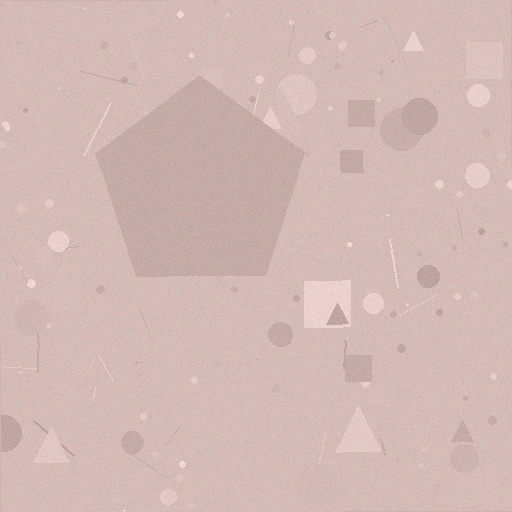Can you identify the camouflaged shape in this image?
The camouflaged shape is a pentagon.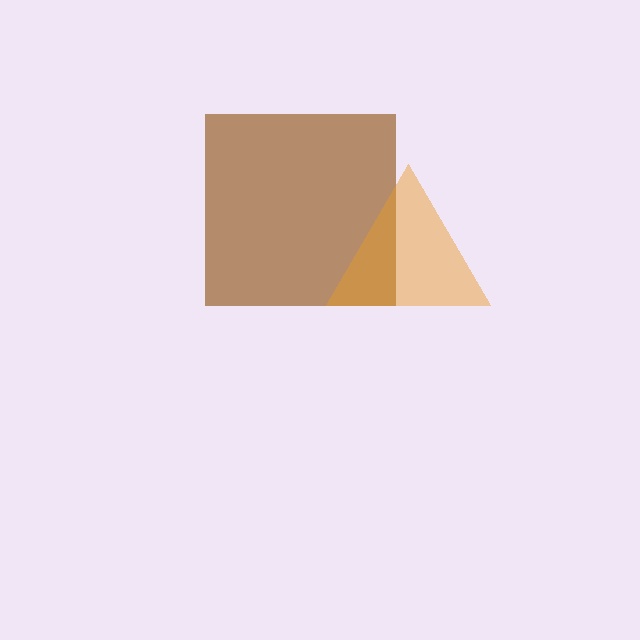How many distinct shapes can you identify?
There are 2 distinct shapes: a brown square, an orange triangle.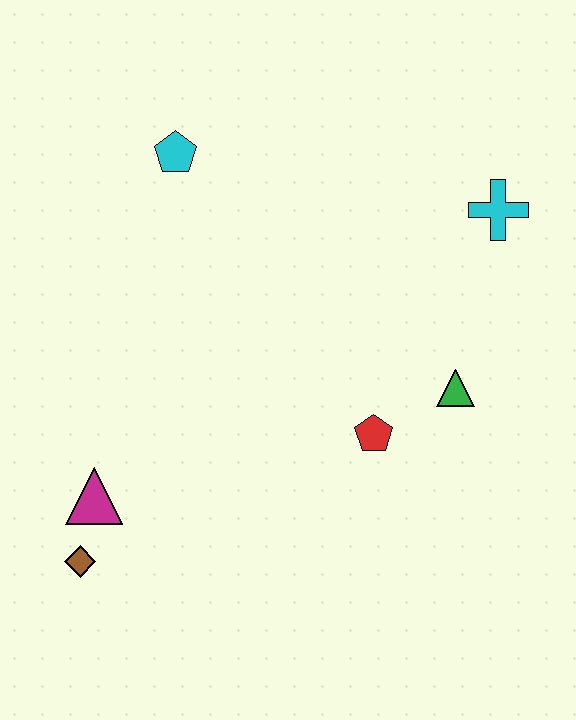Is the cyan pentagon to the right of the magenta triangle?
Yes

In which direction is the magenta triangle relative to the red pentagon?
The magenta triangle is to the left of the red pentagon.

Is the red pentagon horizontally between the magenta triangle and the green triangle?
Yes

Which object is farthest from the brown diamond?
The cyan cross is farthest from the brown diamond.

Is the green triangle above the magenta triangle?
Yes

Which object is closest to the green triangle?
The red pentagon is closest to the green triangle.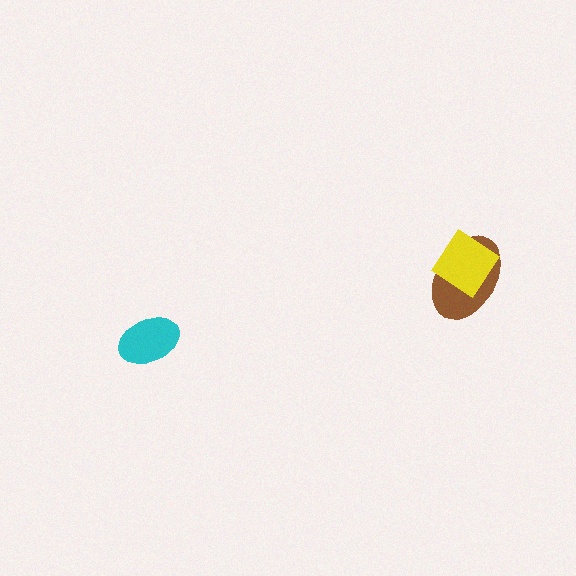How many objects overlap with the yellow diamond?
1 object overlaps with the yellow diamond.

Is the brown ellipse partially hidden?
Yes, it is partially covered by another shape.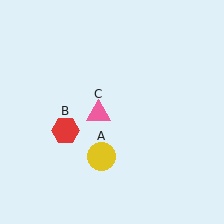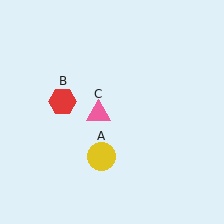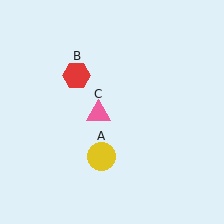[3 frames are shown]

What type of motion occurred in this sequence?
The red hexagon (object B) rotated clockwise around the center of the scene.